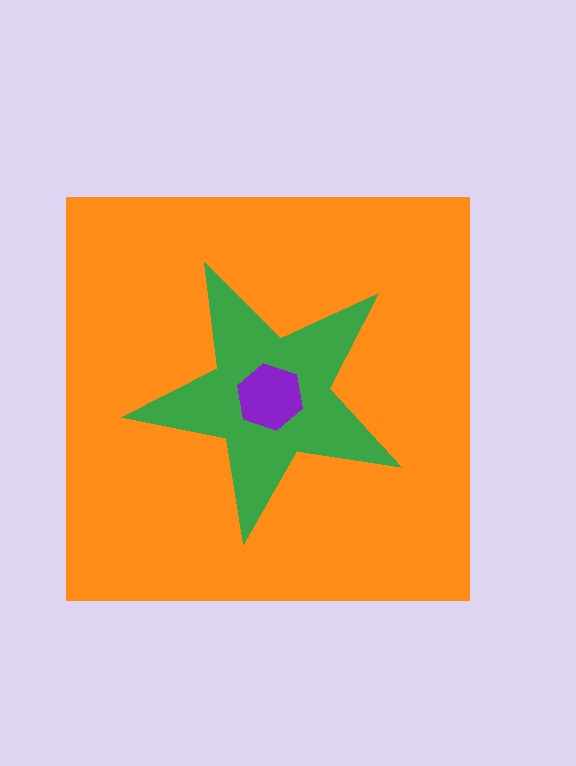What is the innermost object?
The purple hexagon.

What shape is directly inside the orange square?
The green star.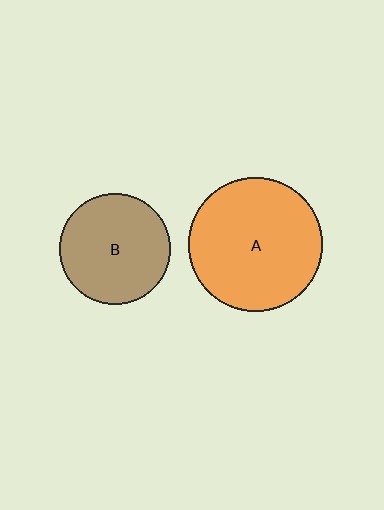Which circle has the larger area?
Circle A (orange).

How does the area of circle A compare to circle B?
Approximately 1.5 times.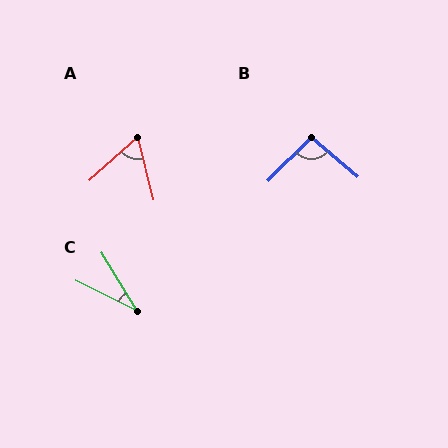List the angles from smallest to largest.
C (32°), A (62°), B (95°).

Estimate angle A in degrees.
Approximately 62 degrees.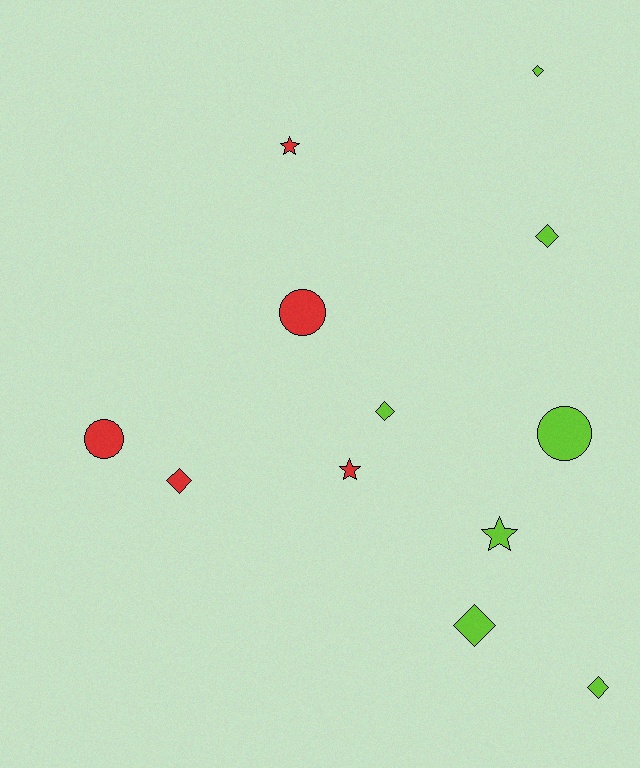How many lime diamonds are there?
There are 5 lime diamonds.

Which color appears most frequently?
Lime, with 7 objects.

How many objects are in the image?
There are 12 objects.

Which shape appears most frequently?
Diamond, with 6 objects.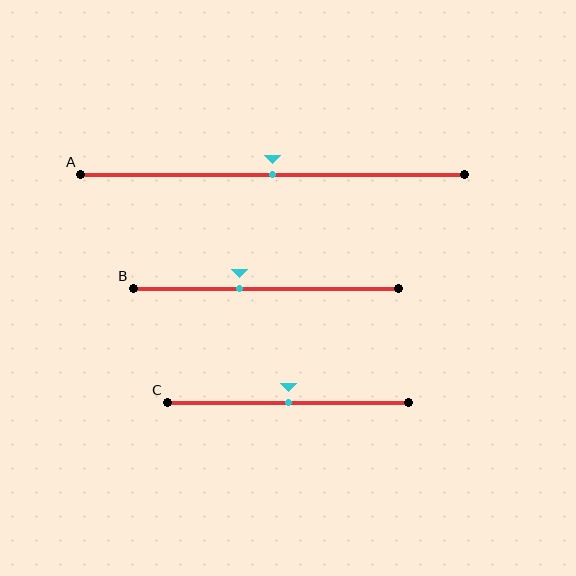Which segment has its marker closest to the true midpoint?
Segment A has its marker closest to the true midpoint.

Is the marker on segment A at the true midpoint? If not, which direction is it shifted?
Yes, the marker on segment A is at the true midpoint.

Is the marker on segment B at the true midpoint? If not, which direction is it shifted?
No, the marker on segment B is shifted to the left by about 10% of the segment length.